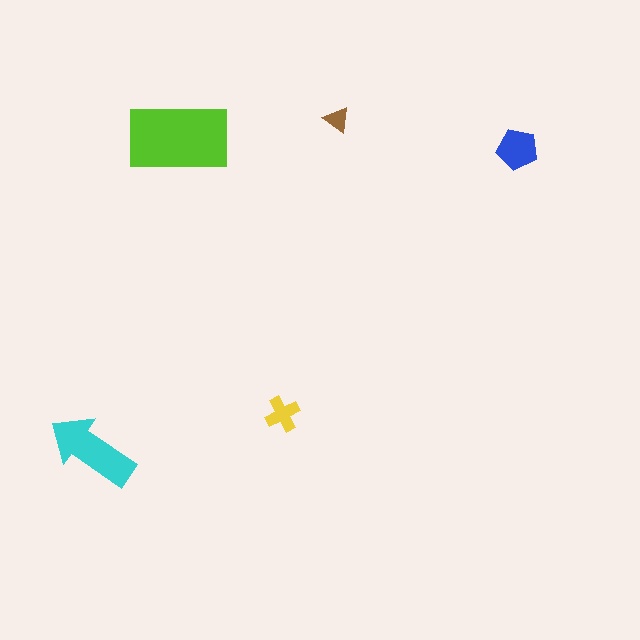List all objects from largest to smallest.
The lime rectangle, the cyan arrow, the blue pentagon, the yellow cross, the brown triangle.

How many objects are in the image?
There are 5 objects in the image.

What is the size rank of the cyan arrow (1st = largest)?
2nd.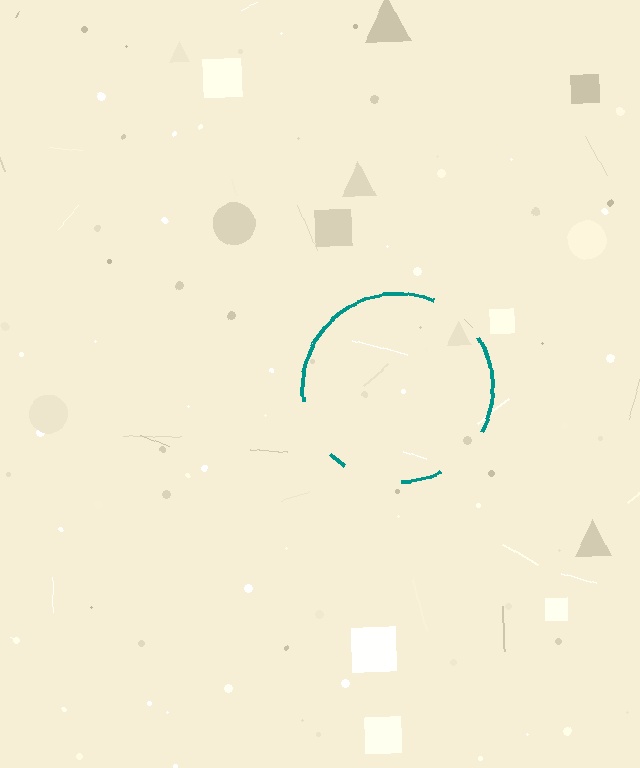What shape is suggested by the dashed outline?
The dashed outline suggests a circle.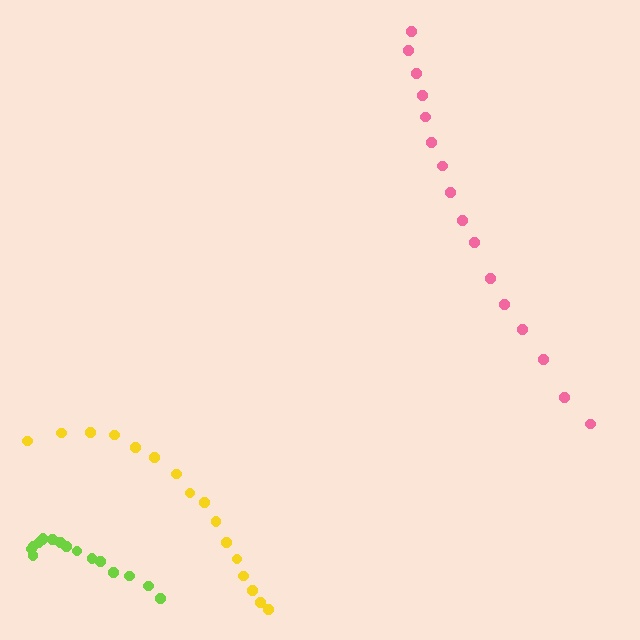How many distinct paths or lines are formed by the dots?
There are 3 distinct paths.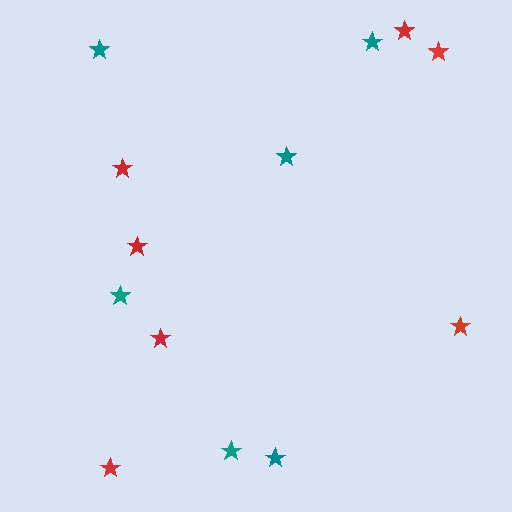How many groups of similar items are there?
There are 2 groups: one group of red stars (7) and one group of teal stars (6).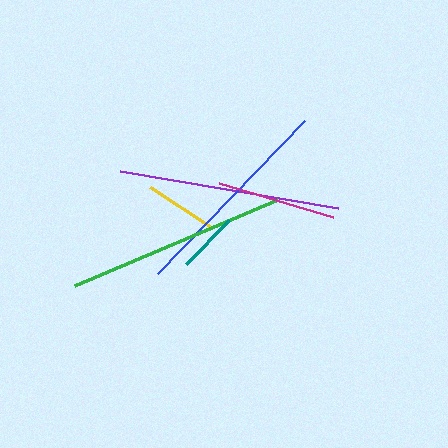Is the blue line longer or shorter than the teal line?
The blue line is longer than the teal line.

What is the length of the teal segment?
The teal segment is approximately 61 pixels long.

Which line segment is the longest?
The purple line is the longest at approximately 222 pixels.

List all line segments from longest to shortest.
From longest to shortest: purple, green, blue, magenta, yellow, teal.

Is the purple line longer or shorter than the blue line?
The purple line is longer than the blue line.